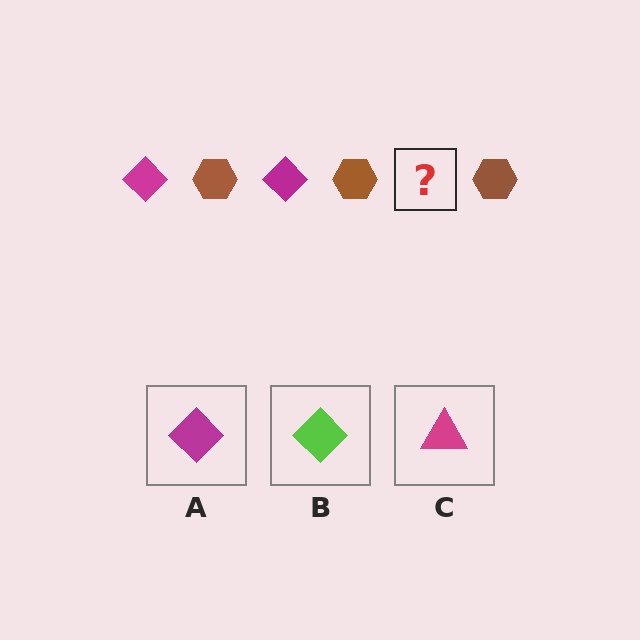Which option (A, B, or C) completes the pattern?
A.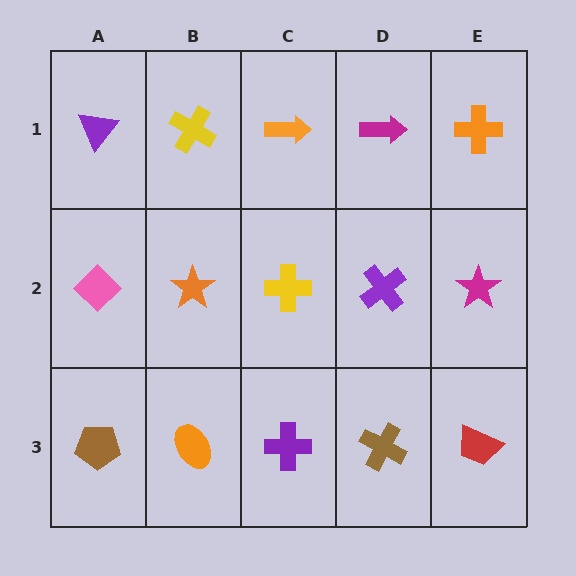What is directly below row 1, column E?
A magenta star.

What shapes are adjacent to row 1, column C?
A yellow cross (row 2, column C), a yellow cross (row 1, column B), a magenta arrow (row 1, column D).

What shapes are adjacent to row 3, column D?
A purple cross (row 2, column D), a purple cross (row 3, column C), a red trapezoid (row 3, column E).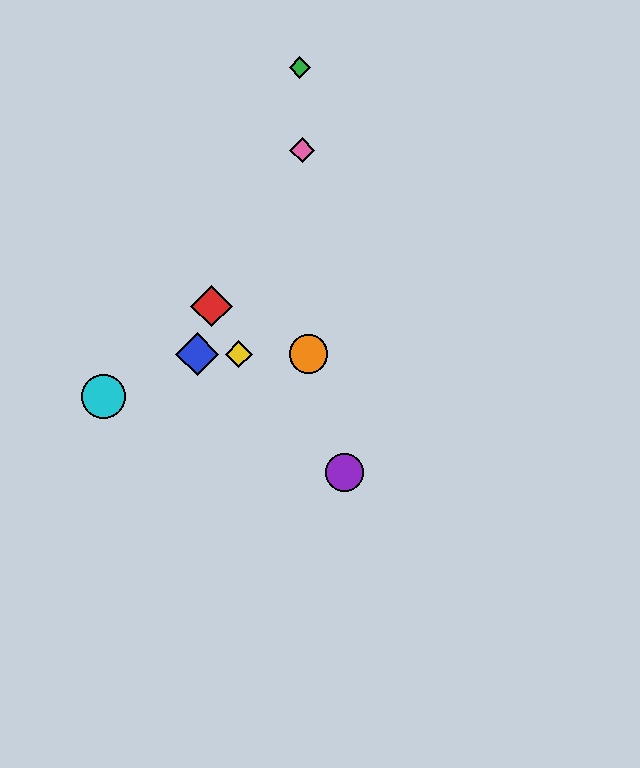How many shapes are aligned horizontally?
3 shapes (the blue diamond, the yellow diamond, the orange circle) are aligned horizontally.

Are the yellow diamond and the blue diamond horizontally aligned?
Yes, both are at y≈354.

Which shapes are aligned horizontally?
The blue diamond, the yellow diamond, the orange circle are aligned horizontally.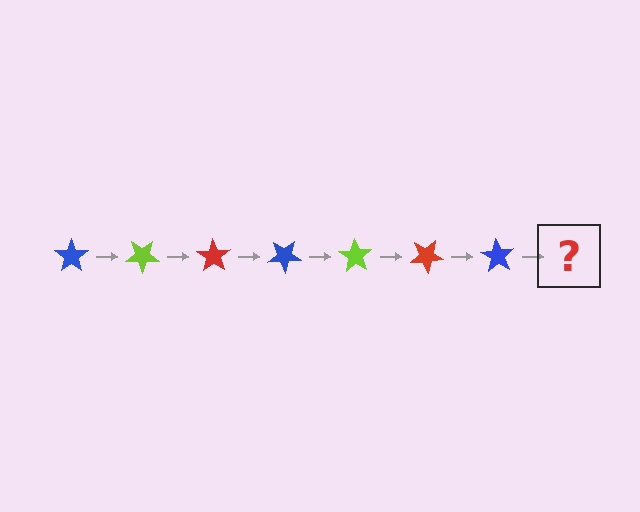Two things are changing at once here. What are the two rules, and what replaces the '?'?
The two rules are that it rotates 35 degrees each step and the color cycles through blue, lime, and red. The '?' should be a lime star, rotated 245 degrees from the start.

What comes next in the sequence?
The next element should be a lime star, rotated 245 degrees from the start.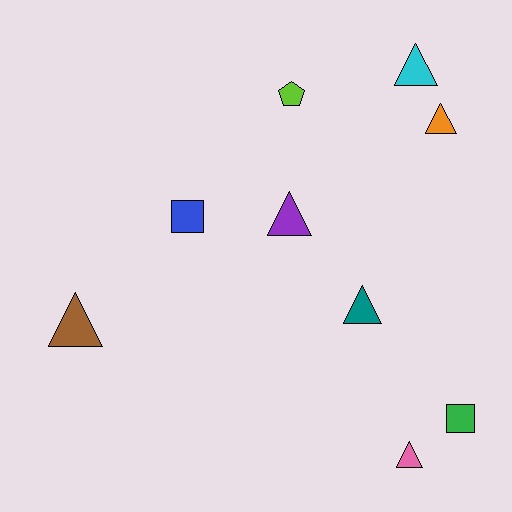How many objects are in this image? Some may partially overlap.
There are 9 objects.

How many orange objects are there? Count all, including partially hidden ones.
There is 1 orange object.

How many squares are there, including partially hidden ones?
There are 2 squares.